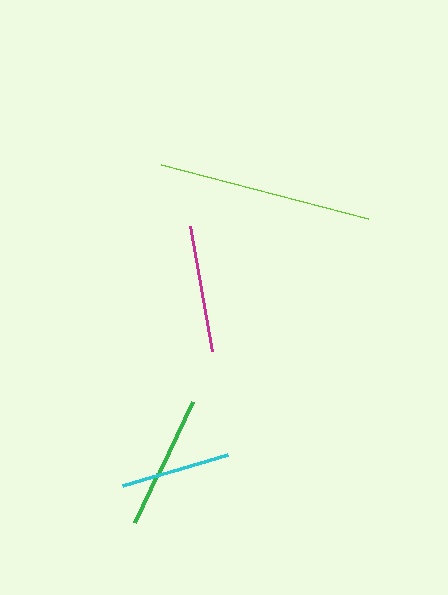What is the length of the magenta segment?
The magenta segment is approximately 127 pixels long.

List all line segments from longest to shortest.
From longest to shortest: lime, green, magenta, cyan.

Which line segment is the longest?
The lime line is the longest at approximately 214 pixels.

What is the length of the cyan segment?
The cyan segment is approximately 108 pixels long.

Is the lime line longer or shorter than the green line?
The lime line is longer than the green line.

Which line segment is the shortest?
The cyan line is the shortest at approximately 108 pixels.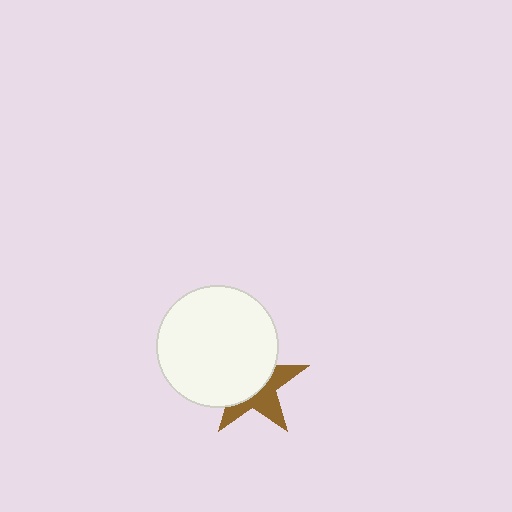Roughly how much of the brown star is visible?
A small part of it is visible (roughly 43%).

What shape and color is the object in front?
The object in front is a white circle.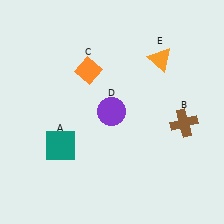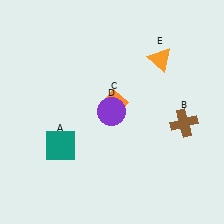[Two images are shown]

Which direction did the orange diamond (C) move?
The orange diamond (C) moved down.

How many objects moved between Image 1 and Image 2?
1 object moved between the two images.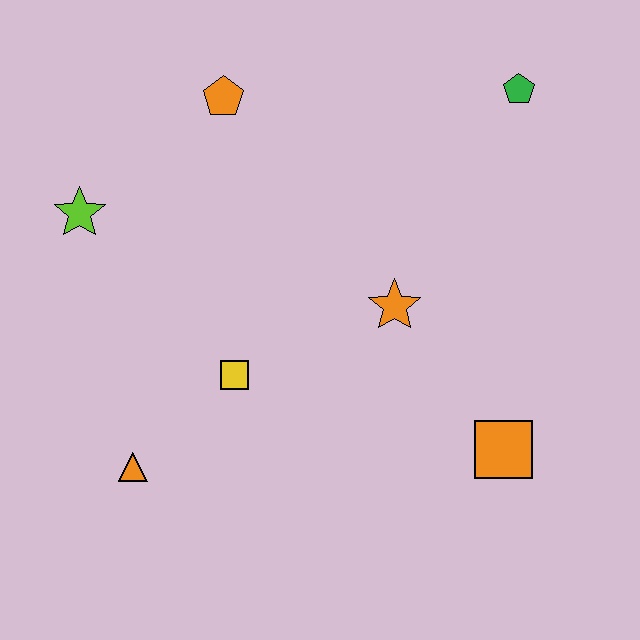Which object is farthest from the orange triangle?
The green pentagon is farthest from the orange triangle.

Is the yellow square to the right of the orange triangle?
Yes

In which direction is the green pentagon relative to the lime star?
The green pentagon is to the right of the lime star.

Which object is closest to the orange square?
The orange star is closest to the orange square.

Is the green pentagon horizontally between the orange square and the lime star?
No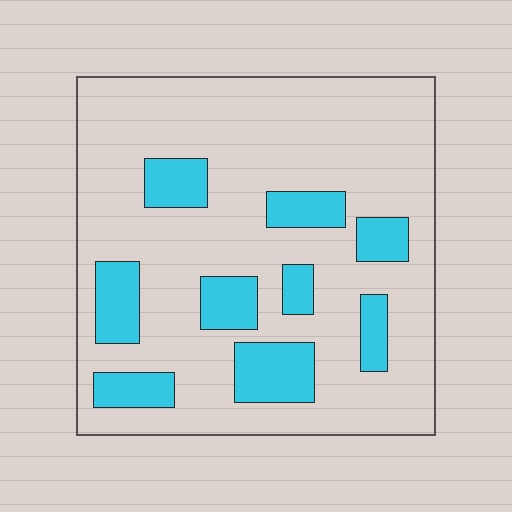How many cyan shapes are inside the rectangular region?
9.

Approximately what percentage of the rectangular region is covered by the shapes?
Approximately 20%.